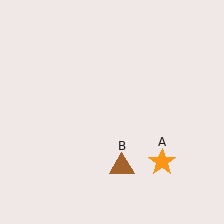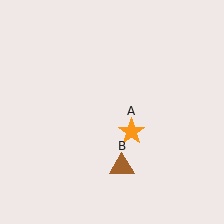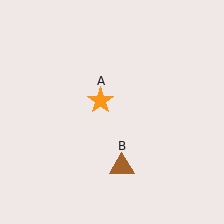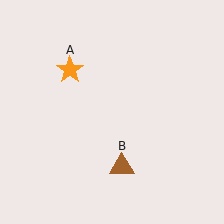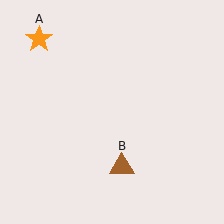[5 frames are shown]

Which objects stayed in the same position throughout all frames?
Brown triangle (object B) remained stationary.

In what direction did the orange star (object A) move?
The orange star (object A) moved up and to the left.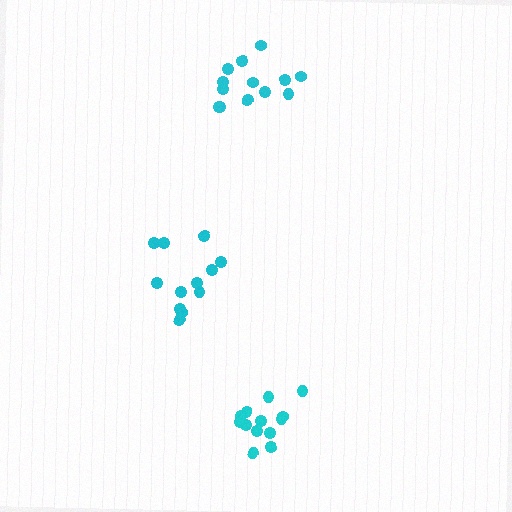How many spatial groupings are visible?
There are 3 spatial groupings.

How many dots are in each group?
Group 1: 12 dots, Group 2: 13 dots, Group 3: 13 dots (38 total).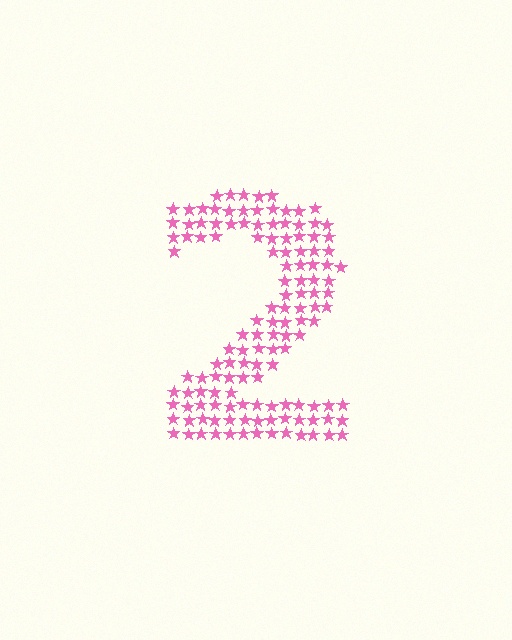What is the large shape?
The large shape is the digit 2.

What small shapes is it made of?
It is made of small stars.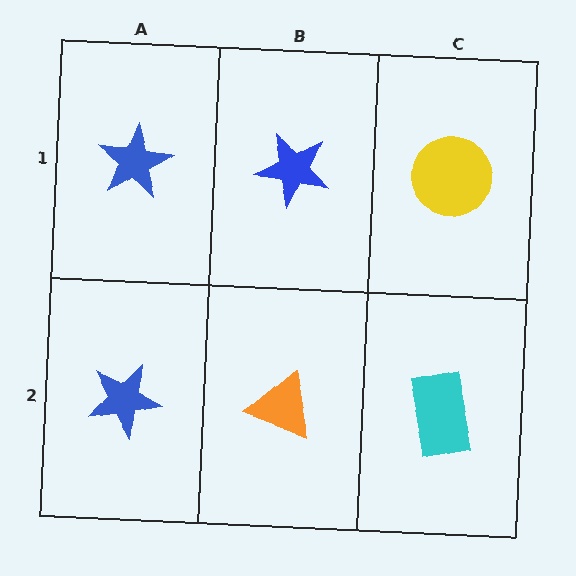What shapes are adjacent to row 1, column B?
An orange triangle (row 2, column B), a blue star (row 1, column A), a yellow circle (row 1, column C).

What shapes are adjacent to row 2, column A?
A blue star (row 1, column A), an orange triangle (row 2, column B).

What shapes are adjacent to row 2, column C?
A yellow circle (row 1, column C), an orange triangle (row 2, column B).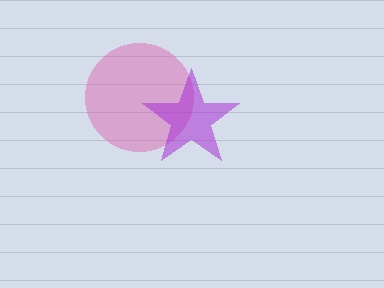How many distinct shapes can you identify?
There are 2 distinct shapes: a pink circle, a purple star.